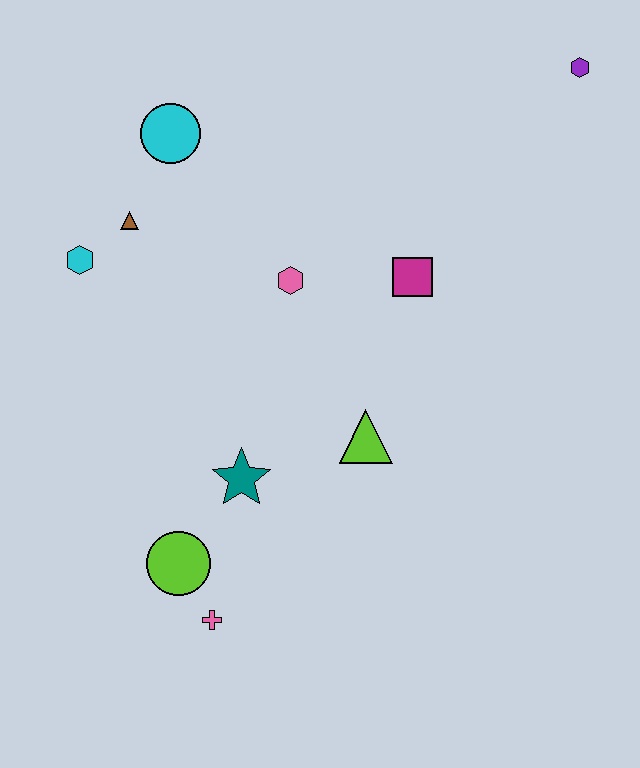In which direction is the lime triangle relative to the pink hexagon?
The lime triangle is below the pink hexagon.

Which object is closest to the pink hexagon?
The magenta square is closest to the pink hexagon.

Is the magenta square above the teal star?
Yes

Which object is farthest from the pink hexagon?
The purple hexagon is farthest from the pink hexagon.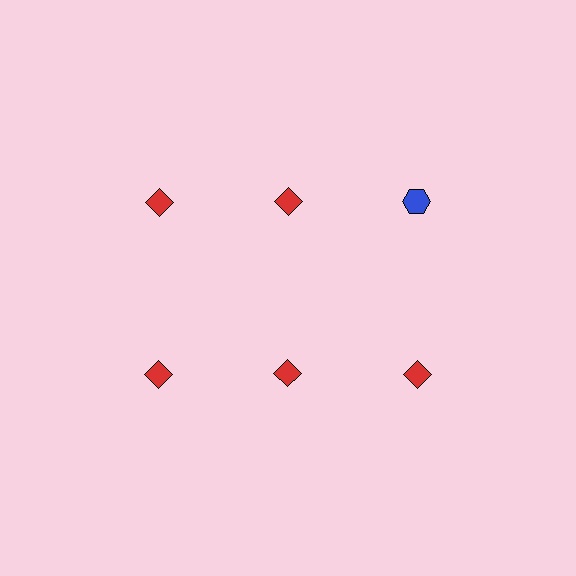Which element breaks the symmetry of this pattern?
The blue hexagon in the top row, center column breaks the symmetry. All other shapes are red diamonds.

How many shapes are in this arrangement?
There are 6 shapes arranged in a grid pattern.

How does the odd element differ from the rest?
It differs in both color (blue instead of red) and shape (hexagon instead of diamond).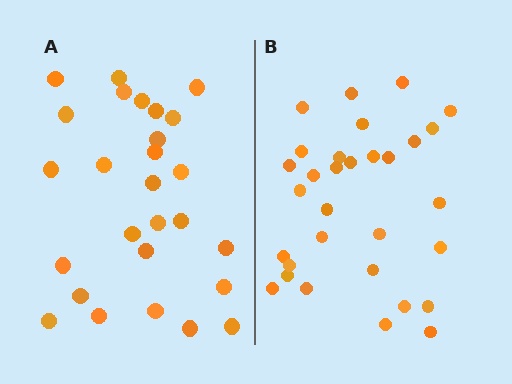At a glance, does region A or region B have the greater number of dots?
Region B (the right region) has more dots.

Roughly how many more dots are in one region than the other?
Region B has about 4 more dots than region A.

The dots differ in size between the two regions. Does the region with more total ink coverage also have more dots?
No. Region A has more total ink coverage because its dots are larger, but region B actually contains more individual dots. Total area can be misleading — the number of items is what matters here.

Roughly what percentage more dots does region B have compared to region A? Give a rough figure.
About 15% more.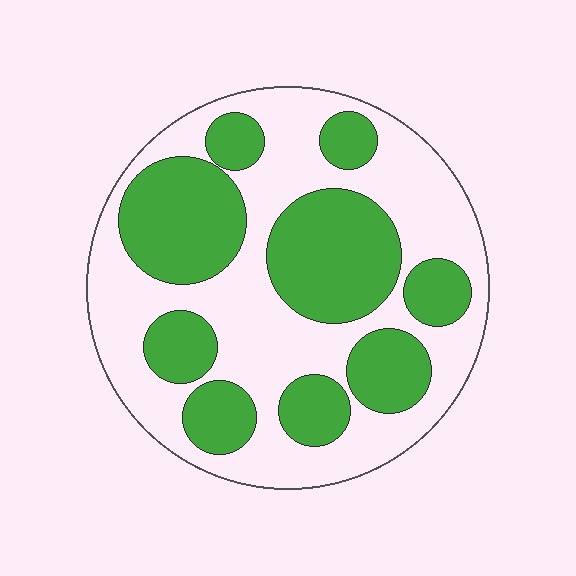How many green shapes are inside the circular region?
9.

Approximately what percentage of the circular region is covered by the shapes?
Approximately 45%.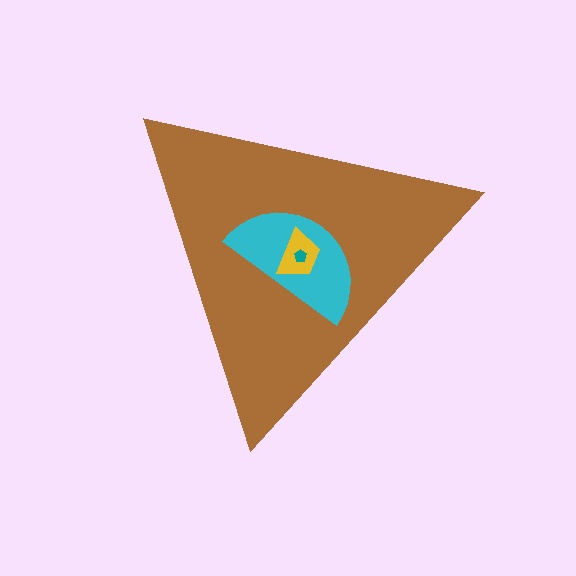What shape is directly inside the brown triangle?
The cyan semicircle.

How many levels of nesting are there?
4.